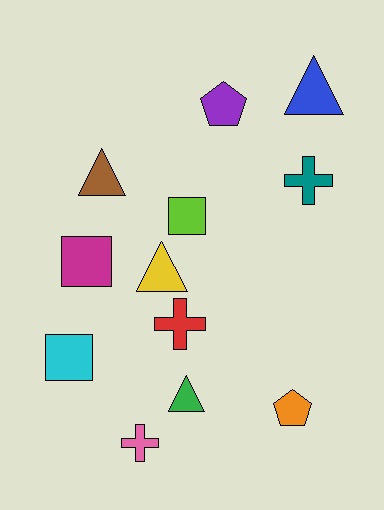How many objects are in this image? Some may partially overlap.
There are 12 objects.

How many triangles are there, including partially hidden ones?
There are 4 triangles.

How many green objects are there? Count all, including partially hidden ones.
There is 1 green object.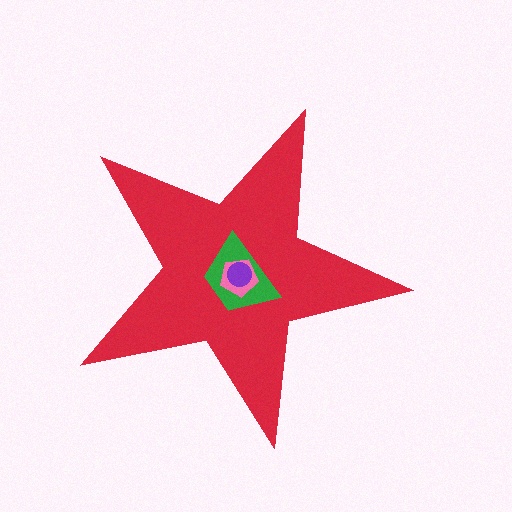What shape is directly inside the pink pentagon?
The purple circle.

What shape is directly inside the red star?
The green trapezoid.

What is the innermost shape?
The purple circle.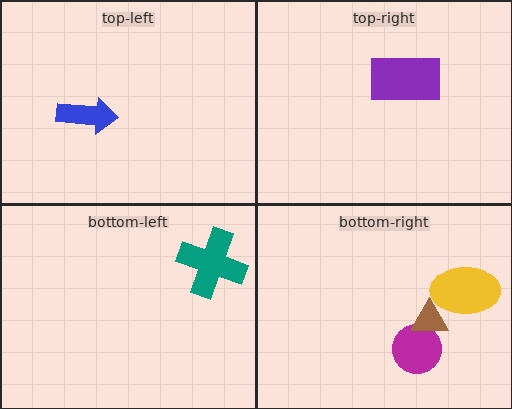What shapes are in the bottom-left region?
The teal cross.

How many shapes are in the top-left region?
1.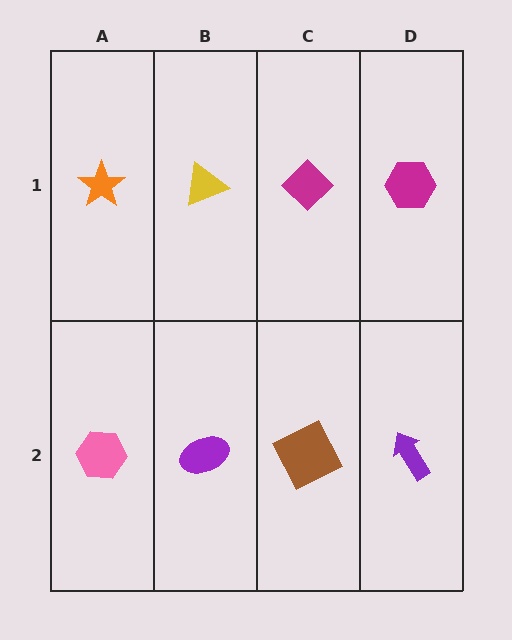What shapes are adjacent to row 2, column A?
An orange star (row 1, column A), a purple ellipse (row 2, column B).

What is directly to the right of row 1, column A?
A yellow triangle.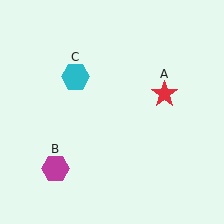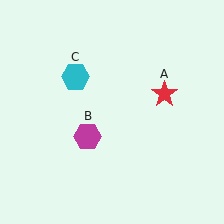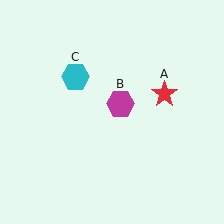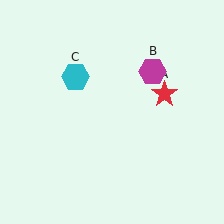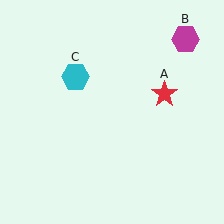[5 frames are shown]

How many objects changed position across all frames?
1 object changed position: magenta hexagon (object B).